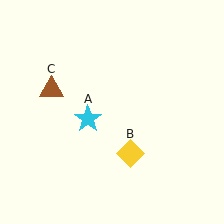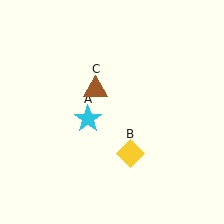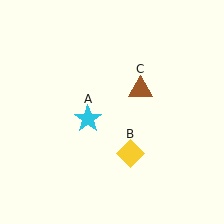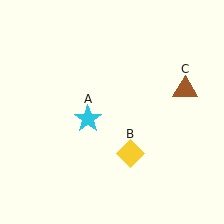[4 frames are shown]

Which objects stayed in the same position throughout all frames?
Cyan star (object A) and yellow diamond (object B) remained stationary.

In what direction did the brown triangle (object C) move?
The brown triangle (object C) moved right.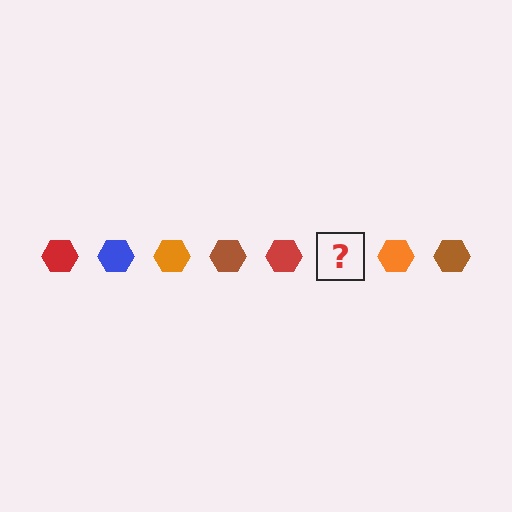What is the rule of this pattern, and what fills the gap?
The rule is that the pattern cycles through red, blue, orange, brown hexagons. The gap should be filled with a blue hexagon.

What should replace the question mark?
The question mark should be replaced with a blue hexagon.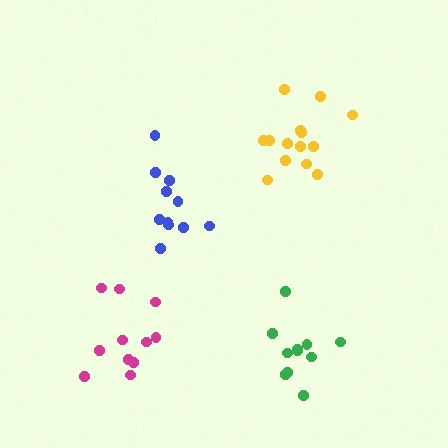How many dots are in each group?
Group 1: 14 dots, Group 2: 11 dots, Group 3: 11 dots, Group 4: 11 dots (47 total).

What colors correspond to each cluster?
The clusters are colored: yellow, blue, green, magenta.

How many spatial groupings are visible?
There are 4 spatial groupings.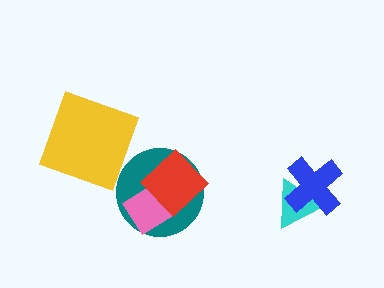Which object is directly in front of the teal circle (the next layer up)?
The pink diamond is directly in front of the teal circle.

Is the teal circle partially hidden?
Yes, it is partially covered by another shape.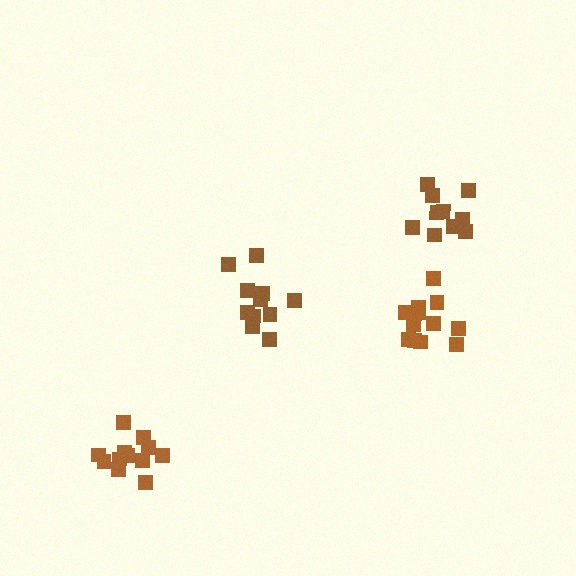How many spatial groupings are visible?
There are 4 spatial groupings.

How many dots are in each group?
Group 1: 13 dots, Group 2: 10 dots, Group 3: 11 dots, Group 4: 12 dots (46 total).